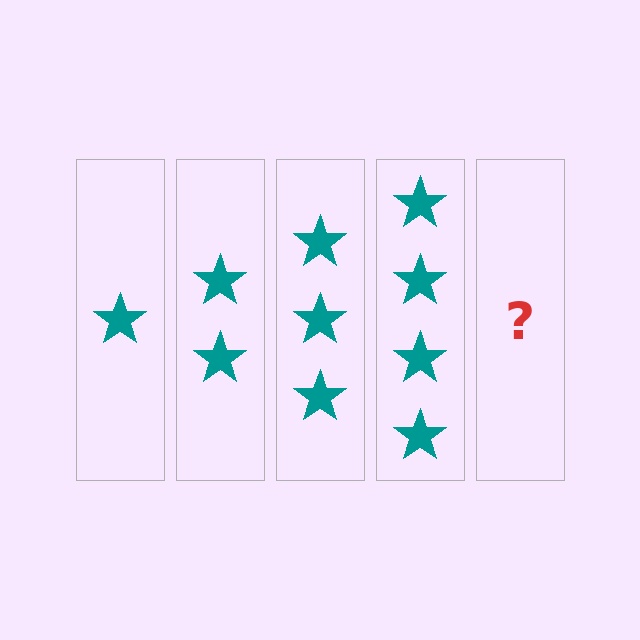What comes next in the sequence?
The next element should be 5 stars.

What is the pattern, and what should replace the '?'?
The pattern is that each step adds one more star. The '?' should be 5 stars.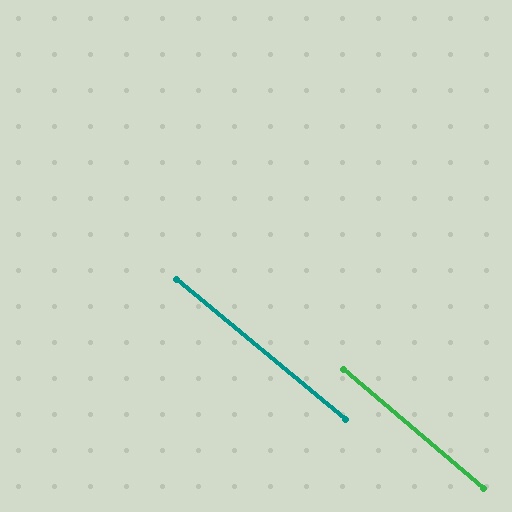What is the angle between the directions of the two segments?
Approximately 1 degree.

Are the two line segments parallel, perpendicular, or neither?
Parallel — their directions differ by only 0.6°.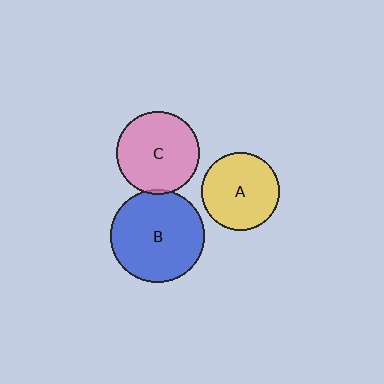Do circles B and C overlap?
Yes.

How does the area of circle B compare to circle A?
Approximately 1.4 times.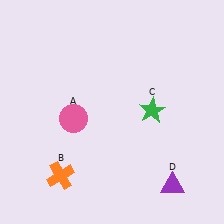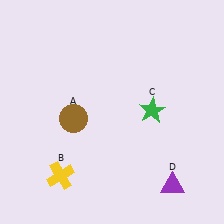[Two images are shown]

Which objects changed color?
A changed from pink to brown. B changed from orange to yellow.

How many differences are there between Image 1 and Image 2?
There are 2 differences between the two images.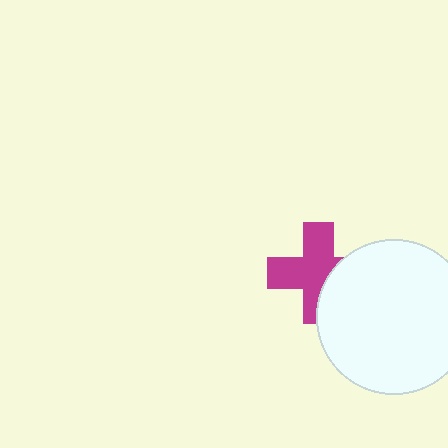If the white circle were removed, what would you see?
You would see the complete magenta cross.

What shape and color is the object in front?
The object in front is a white circle.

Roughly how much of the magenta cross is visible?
Most of it is visible (roughly 66%).